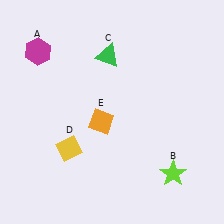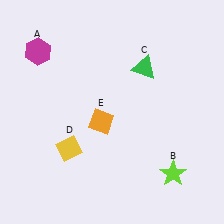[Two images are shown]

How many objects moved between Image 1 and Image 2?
1 object moved between the two images.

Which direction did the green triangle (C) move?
The green triangle (C) moved right.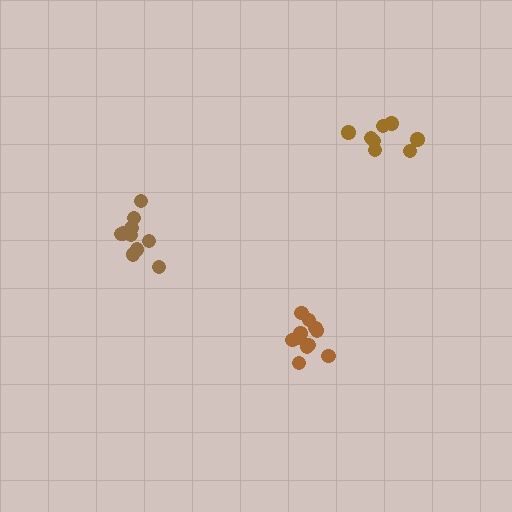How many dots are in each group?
Group 1: 10 dots, Group 2: 11 dots, Group 3: 8 dots (29 total).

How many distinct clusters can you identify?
There are 3 distinct clusters.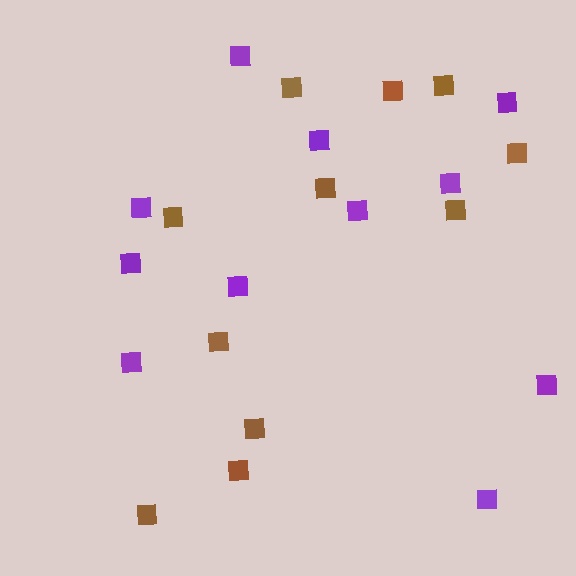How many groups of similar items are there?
There are 2 groups: one group of purple squares (11) and one group of brown squares (11).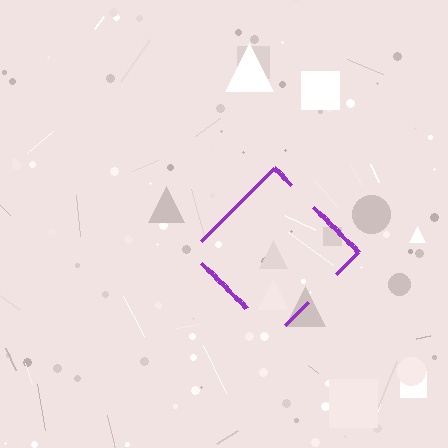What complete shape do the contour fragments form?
The contour fragments form a diamond.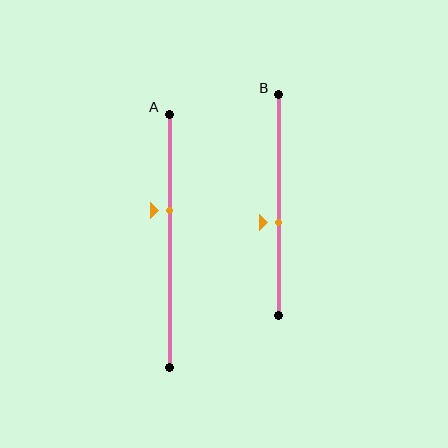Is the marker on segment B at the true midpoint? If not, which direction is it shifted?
No, the marker on segment B is shifted downward by about 8% of the segment length.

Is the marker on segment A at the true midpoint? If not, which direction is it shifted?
No, the marker on segment A is shifted upward by about 12% of the segment length.